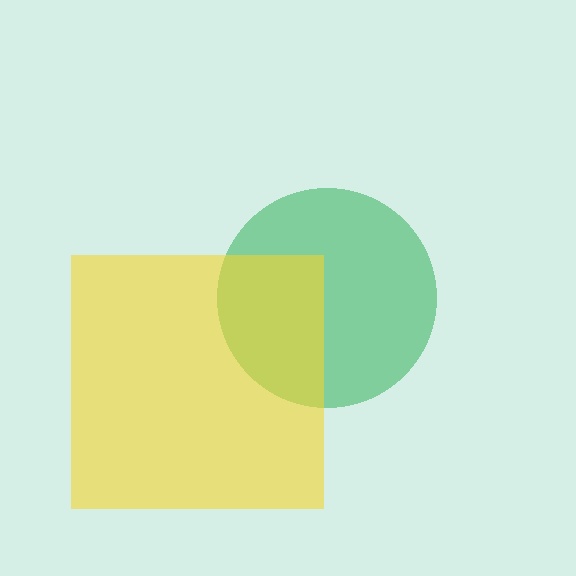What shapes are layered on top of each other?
The layered shapes are: a green circle, a yellow square.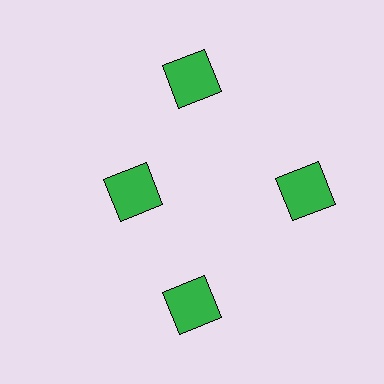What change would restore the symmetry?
The symmetry would be restored by moving it outward, back onto the ring so that all 4 squares sit at equal angles and equal distance from the center.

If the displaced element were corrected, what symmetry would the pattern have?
It would have 4-fold rotational symmetry — the pattern would map onto itself every 90 degrees.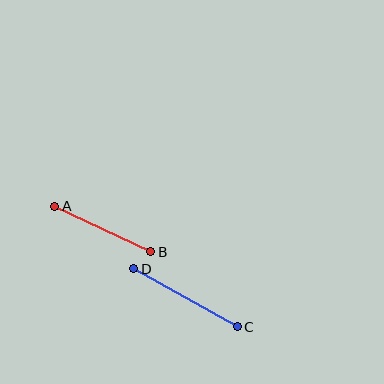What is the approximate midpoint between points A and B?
The midpoint is at approximately (103, 229) pixels.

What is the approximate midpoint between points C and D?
The midpoint is at approximately (185, 298) pixels.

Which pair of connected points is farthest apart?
Points C and D are farthest apart.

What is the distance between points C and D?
The distance is approximately 119 pixels.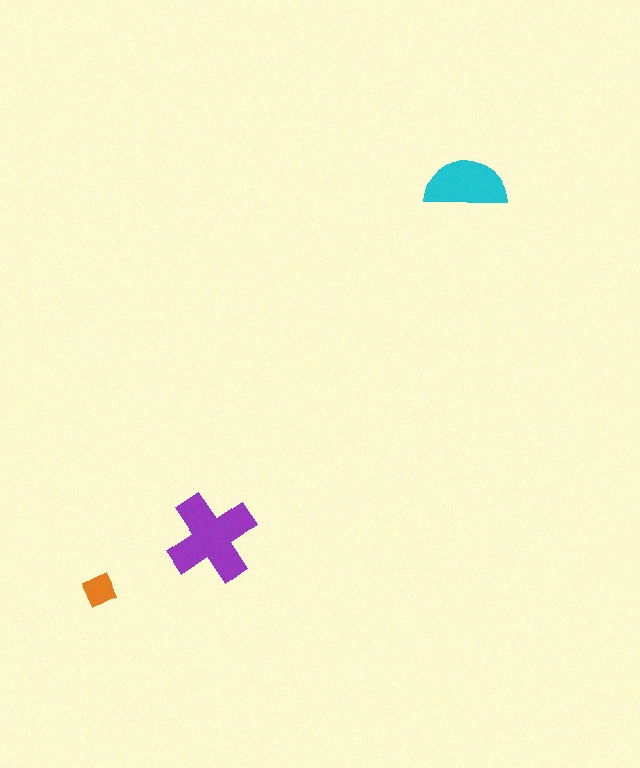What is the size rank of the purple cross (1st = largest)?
1st.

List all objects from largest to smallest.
The purple cross, the cyan semicircle, the orange diamond.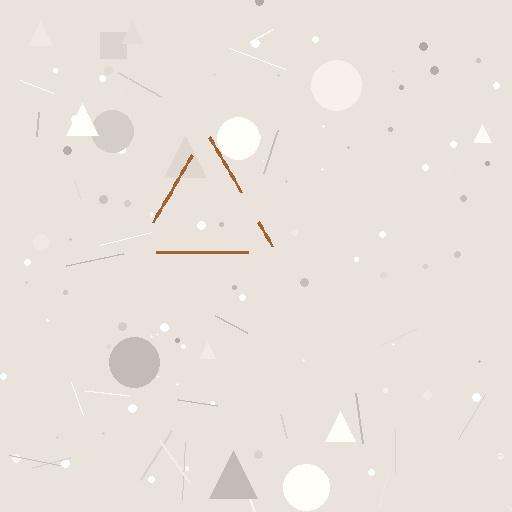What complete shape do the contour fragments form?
The contour fragments form a triangle.